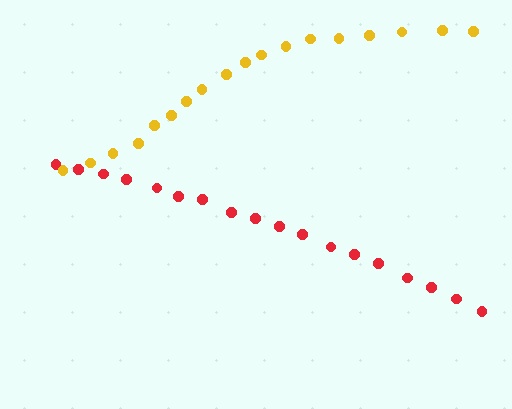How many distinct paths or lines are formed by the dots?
There are 2 distinct paths.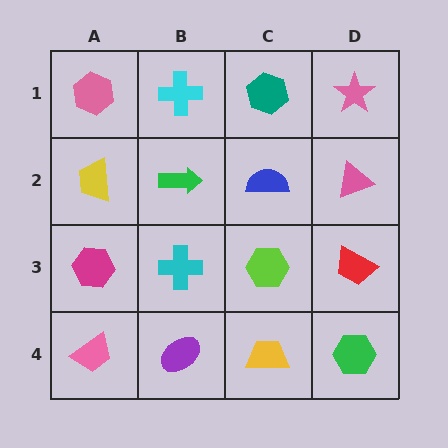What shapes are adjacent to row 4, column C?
A lime hexagon (row 3, column C), a purple ellipse (row 4, column B), a green hexagon (row 4, column D).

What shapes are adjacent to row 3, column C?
A blue semicircle (row 2, column C), a yellow trapezoid (row 4, column C), a cyan cross (row 3, column B), a red trapezoid (row 3, column D).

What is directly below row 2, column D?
A red trapezoid.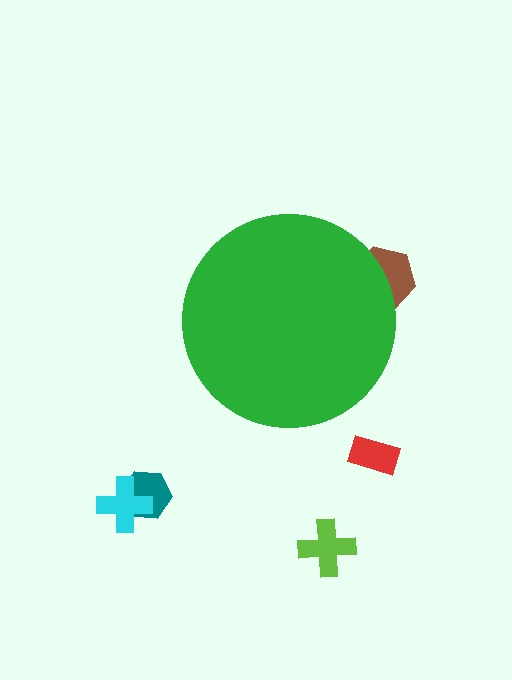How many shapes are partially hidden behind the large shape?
1 shape is partially hidden.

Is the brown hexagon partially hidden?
Yes, the brown hexagon is partially hidden behind the green circle.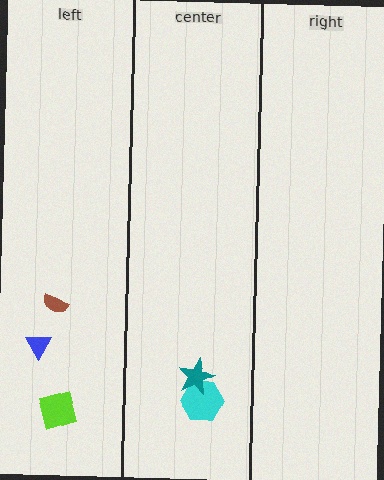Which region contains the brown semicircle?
The left region.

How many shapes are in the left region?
3.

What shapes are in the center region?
The cyan hexagon, the teal star.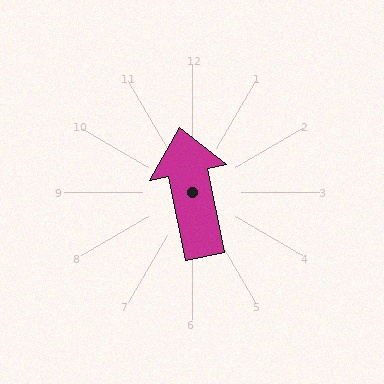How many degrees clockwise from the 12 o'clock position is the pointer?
Approximately 349 degrees.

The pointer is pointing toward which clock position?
Roughly 12 o'clock.